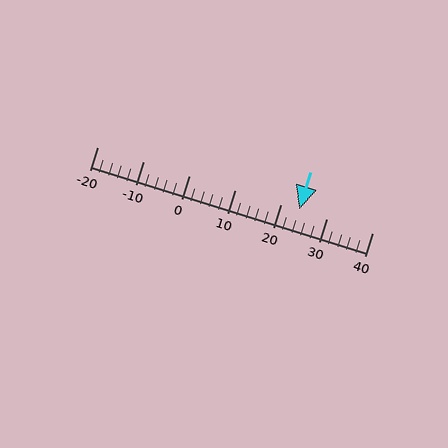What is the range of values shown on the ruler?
The ruler shows values from -20 to 40.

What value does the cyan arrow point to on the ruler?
The cyan arrow points to approximately 24.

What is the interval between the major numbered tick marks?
The major tick marks are spaced 10 units apart.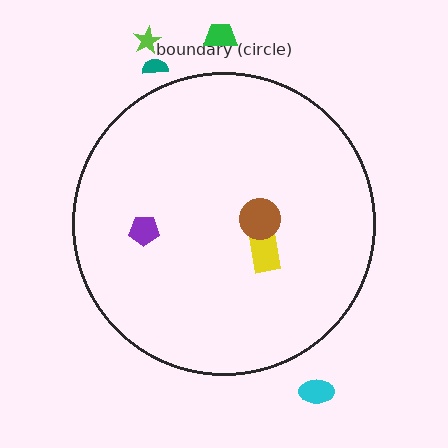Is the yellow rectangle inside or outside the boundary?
Inside.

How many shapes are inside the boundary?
3 inside, 4 outside.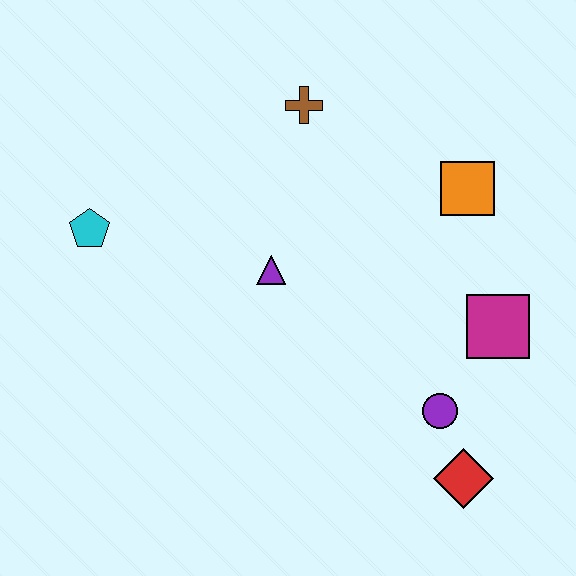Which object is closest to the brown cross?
The purple triangle is closest to the brown cross.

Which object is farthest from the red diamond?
The cyan pentagon is farthest from the red diamond.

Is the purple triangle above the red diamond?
Yes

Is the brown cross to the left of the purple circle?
Yes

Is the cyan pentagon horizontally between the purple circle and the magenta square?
No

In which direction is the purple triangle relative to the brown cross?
The purple triangle is below the brown cross.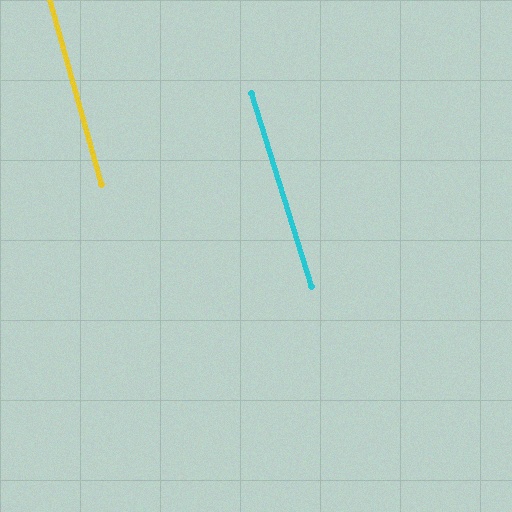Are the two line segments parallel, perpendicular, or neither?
Parallel — their directions differ by only 1.8°.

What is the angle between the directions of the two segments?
Approximately 2 degrees.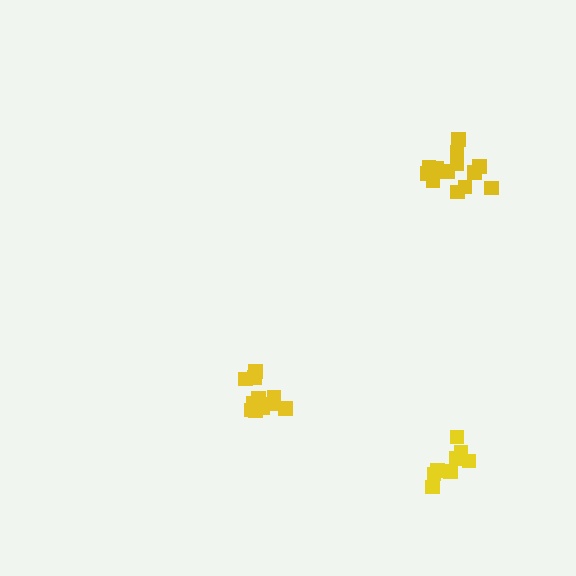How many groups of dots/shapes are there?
There are 3 groups.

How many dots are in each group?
Group 1: 11 dots, Group 2: 13 dots, Group 3: 8 dots (32 total).